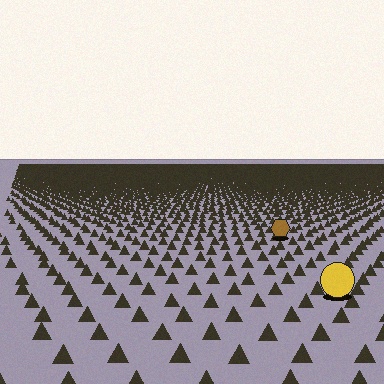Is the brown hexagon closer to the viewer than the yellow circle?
No. The yellow circle is closer — you can tell from the texture gradient: the ground texture is coarser near it.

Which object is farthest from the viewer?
The brown hexagon is farthest from the viewer. It appears smaller and the ground texture around it is denser.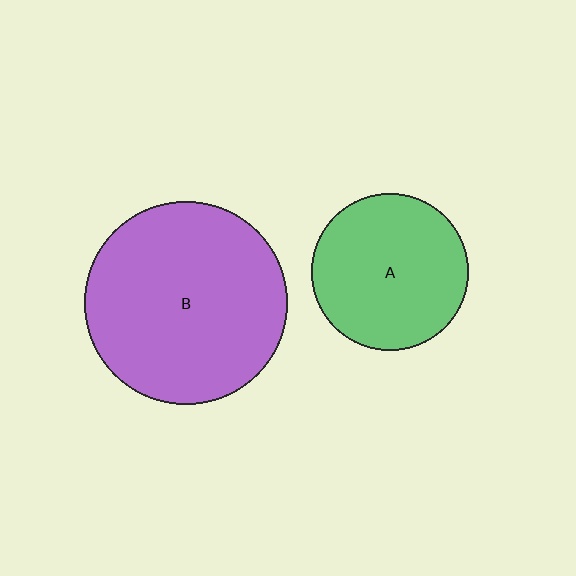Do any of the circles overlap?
No, none of the circles overlap.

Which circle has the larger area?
Circle B (purple).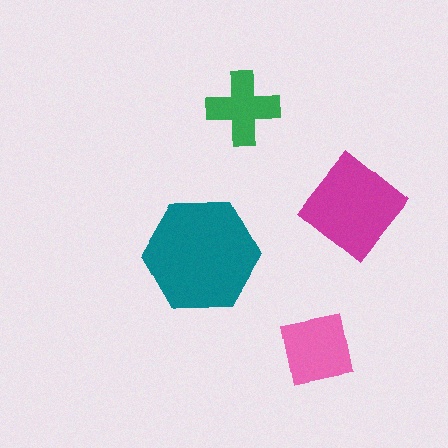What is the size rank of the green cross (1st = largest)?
4th.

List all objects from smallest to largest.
The green cross, the pink square, the magenta diamond, the teal hexagon.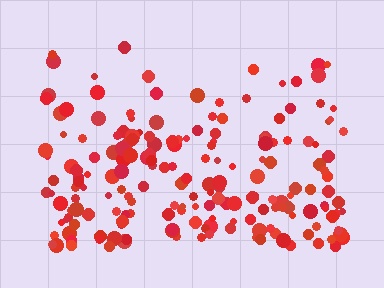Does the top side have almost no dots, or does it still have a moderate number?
Still a moderate number, just noticeably fewer than the bottom.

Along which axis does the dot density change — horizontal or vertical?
Vertical.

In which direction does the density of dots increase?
From top to bottom, with the bottom side densest.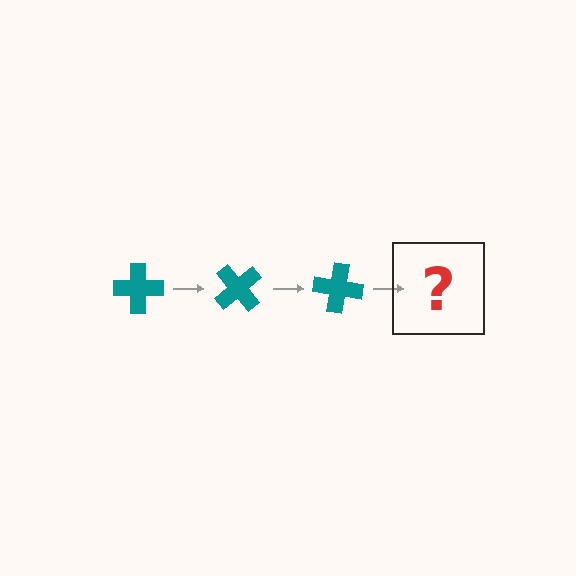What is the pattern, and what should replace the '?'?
The pattern is that the cross rotates 50 degrees each step. The '?' should be a teal cross rotated 150 degrees.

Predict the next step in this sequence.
The next step is a teal cross rotated 150 degrees.